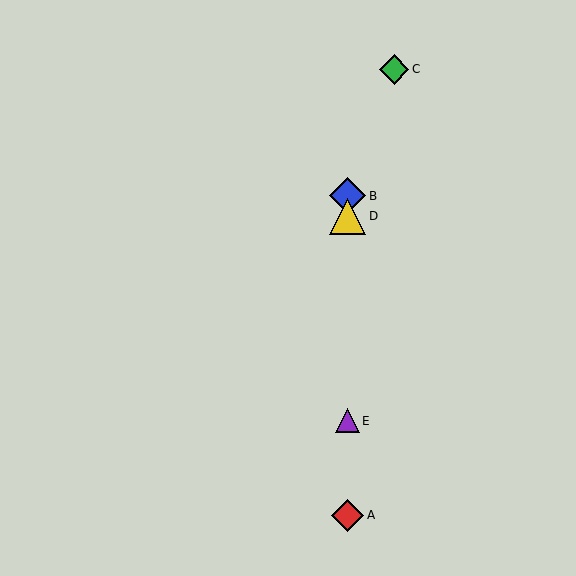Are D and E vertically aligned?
Yes, both are at x≈348.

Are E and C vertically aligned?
No, E is at x≈348 and C is at x≈394.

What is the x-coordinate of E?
Object E is at x≈348.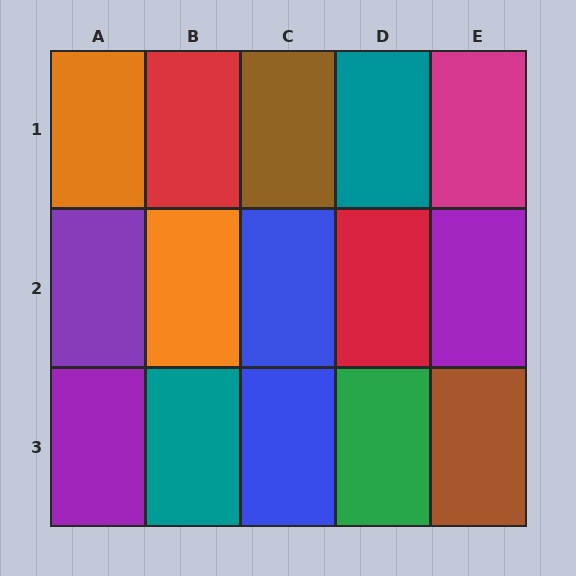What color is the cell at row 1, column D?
Teal.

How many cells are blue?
2 cells are blue.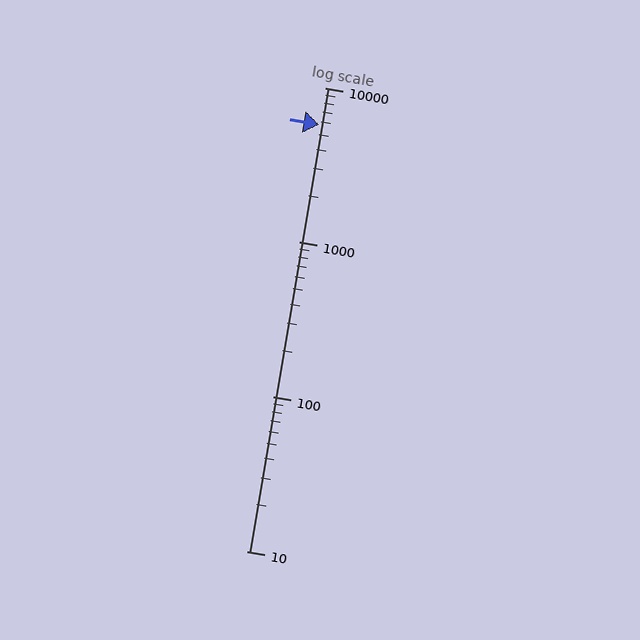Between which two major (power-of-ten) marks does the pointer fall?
The pointer is between 1000 and 10000.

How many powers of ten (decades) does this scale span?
The scale spans 3 decades, from 10 to 10000.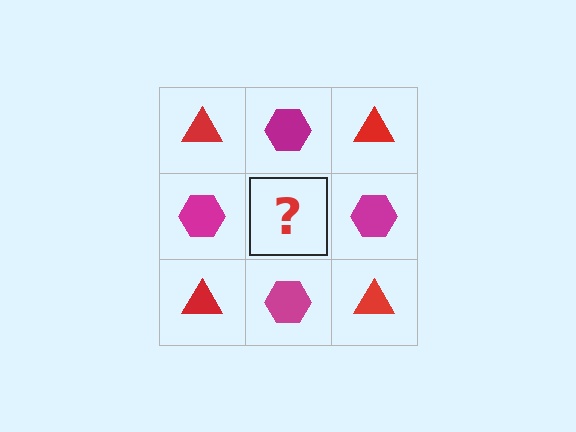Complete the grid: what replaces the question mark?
The question mark should be replaced with a red triangle.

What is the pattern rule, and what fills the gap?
The rule is that it alternates red triangle and magenta hexagon in a checkerboard pattern. The gap should be filled with a red triangle.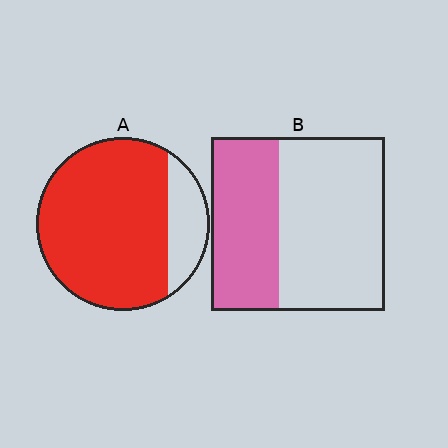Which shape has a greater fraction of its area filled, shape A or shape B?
Shape A.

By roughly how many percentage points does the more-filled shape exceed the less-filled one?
By roughly 40 percentage points (A over B).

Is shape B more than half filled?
No.